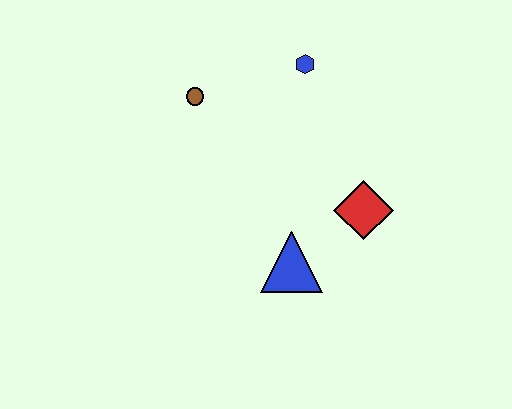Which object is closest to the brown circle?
The blue hexagon is closest to the brown circle.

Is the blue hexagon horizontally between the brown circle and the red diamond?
Yes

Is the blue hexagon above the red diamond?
Yes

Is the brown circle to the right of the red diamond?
No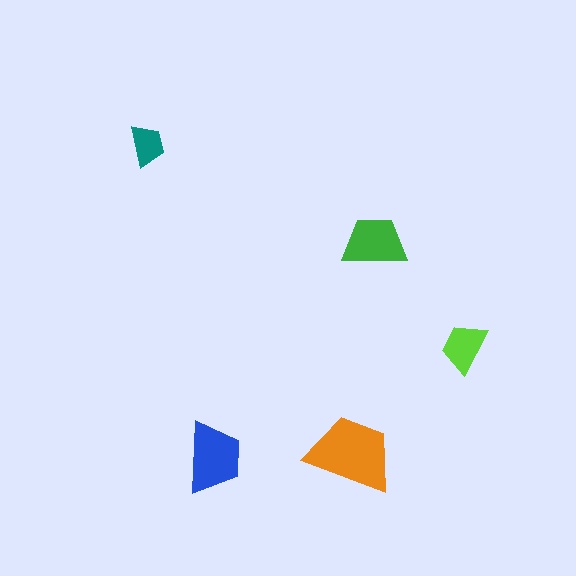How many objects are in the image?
There are 5 objects in the image.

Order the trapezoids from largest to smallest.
the orange one, the blue one, the green one, the lime one, the teal one.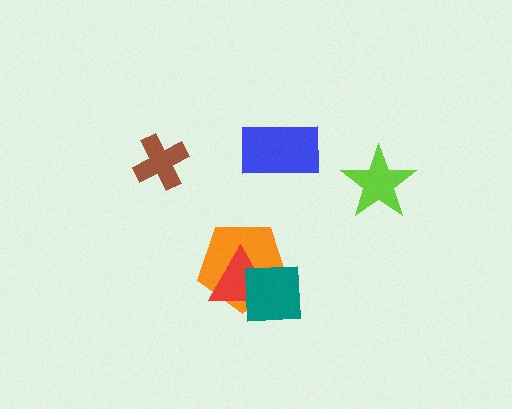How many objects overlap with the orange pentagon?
2 objects overlap with the orange pentagon.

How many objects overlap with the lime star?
0 objects overlap with the lime star.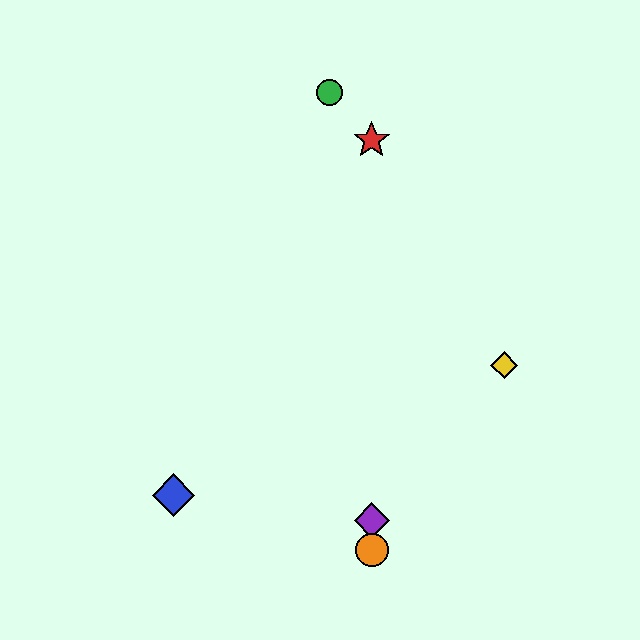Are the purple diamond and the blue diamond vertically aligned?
No, the purple diamond is at x≈372 and the blue diamond is at x≈173.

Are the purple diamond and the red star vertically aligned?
Yes, both are at x≈372.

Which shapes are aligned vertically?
The red star, the purple diamond, the orange circle are aligned vertically.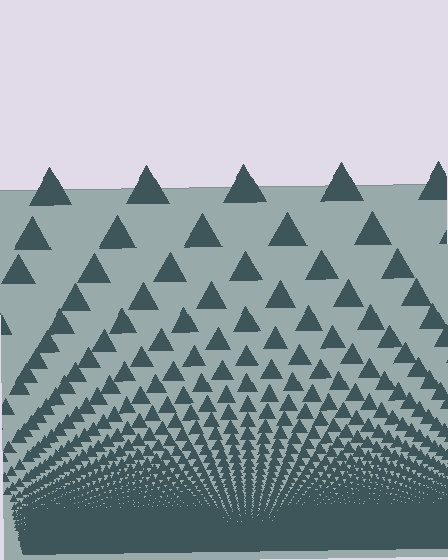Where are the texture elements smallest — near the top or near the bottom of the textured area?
Near the bottom.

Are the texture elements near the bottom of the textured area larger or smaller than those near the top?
Smaller. The gradient is inverted — elements near the bottom are smaller and denser.